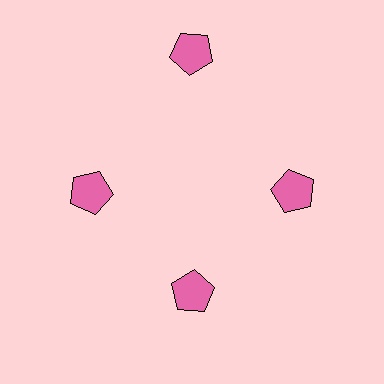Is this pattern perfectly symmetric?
No. The 4 pink pentagons are arranged in a ring, but one element near the 12 o'clock position is pushed outward from the center, breaking the 4-fold rotational symmetry.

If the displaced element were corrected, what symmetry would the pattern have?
It would have 4-fold rotational symmetry — the pattern would map onto itself every 90 degrees.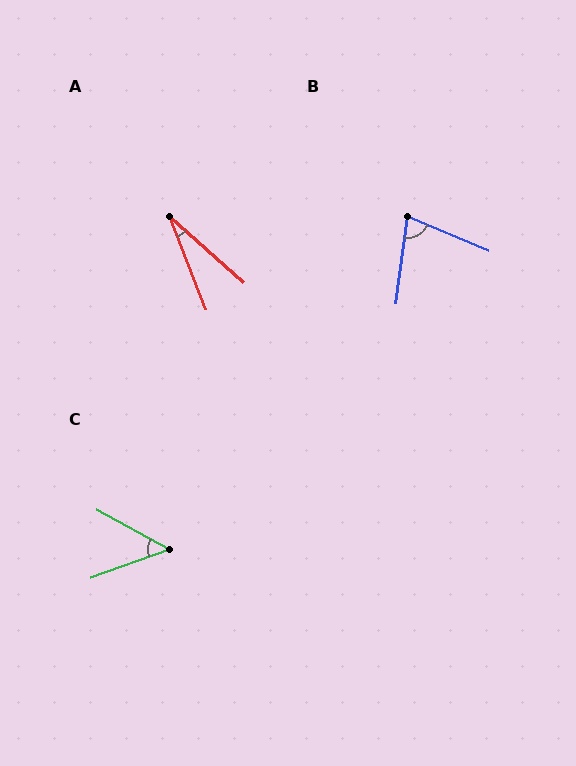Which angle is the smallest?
A, at approximately 27 degrees.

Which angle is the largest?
B, at approximately 75 degrees.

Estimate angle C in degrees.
Approximately 49 degrees.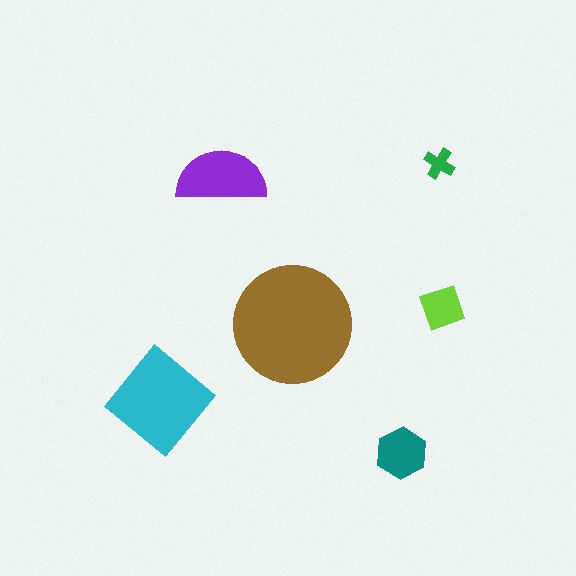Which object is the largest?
The brown circle.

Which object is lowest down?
The teal hexagon is bottommost.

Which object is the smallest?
The green cross.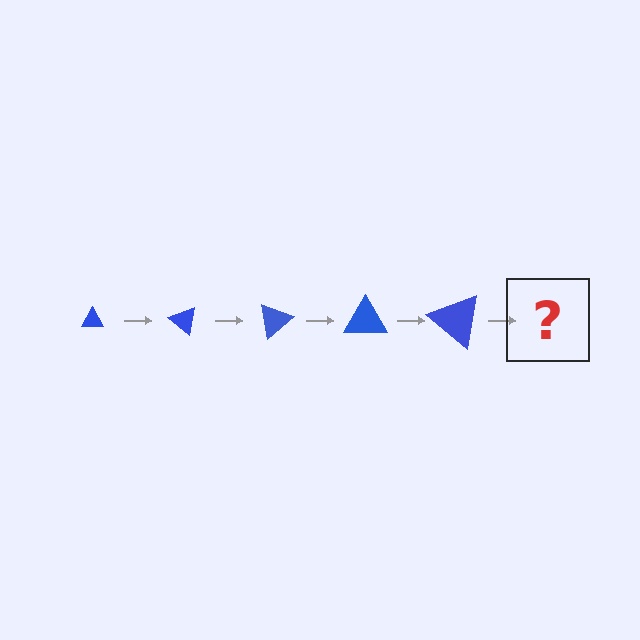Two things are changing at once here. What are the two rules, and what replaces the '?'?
The two rules are that the triangle grows larger each step and it rotates 40 degrees each step. The '?' should be a triangle, larger than the previous one and rotated 200 degrees from the start.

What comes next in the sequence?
The next element should be a triangle, larger than the previous one and rotated 200 degrees from the start.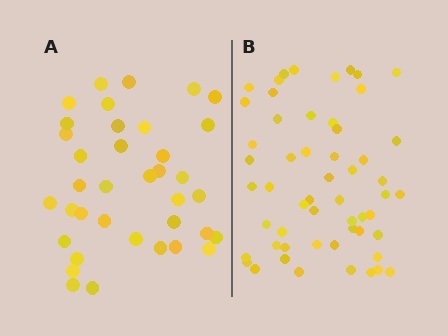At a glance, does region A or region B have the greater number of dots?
Region B (the right region) has more dots.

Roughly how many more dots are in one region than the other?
Region B has approximately 20 more dots than region A.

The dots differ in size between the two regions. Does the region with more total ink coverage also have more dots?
No. Region A has more total ink coverage because its dots are larger, but region B actually contains more individual dots. Total area can be misleading — the number of items is what matters here.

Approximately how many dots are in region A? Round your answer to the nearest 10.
About 40 dots. (The exact count is 37, which rounds to 40.)